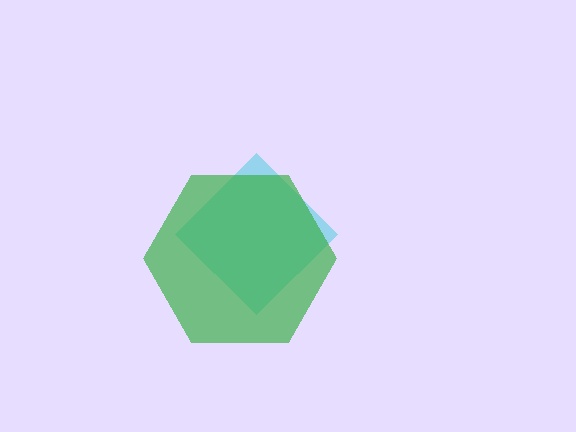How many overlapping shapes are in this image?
There are 2 overlapping shapes in the image.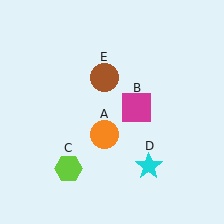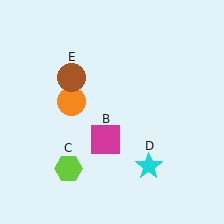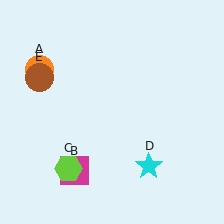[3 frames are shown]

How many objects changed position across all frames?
3 objects changed position: orange circle (object A), magenta square (object B), brown circle (object E).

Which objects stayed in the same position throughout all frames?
Lime hexagon (object C) and cyan star (object D) remained stationary.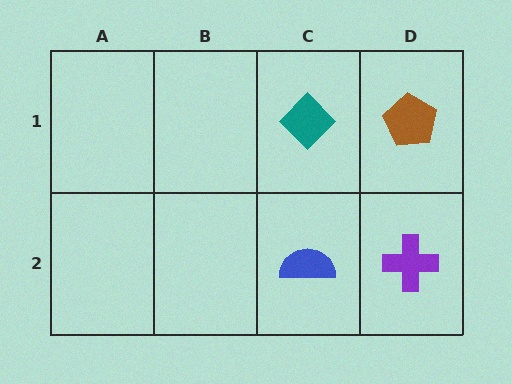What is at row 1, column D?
A brown pentagon.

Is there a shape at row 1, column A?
No, that cell is empty.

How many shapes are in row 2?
2 shapes.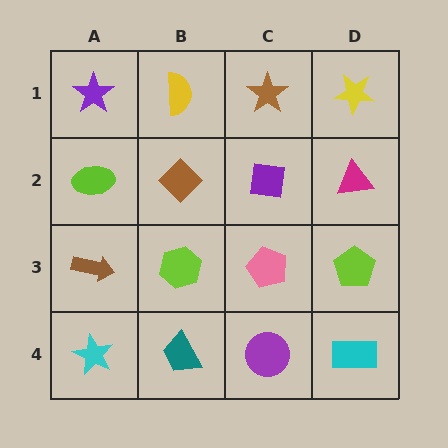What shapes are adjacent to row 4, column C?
A pink pentagon (row 3, column C), a teal trapezoid (row 4, column B), a cyan rectangle (row 4, column D).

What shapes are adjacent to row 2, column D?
A yellow star (row 1, column D), a lime pentagon (row 3, column D), a purple square (row 2, column C).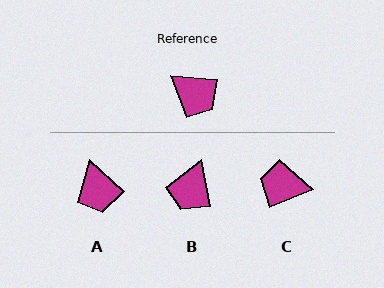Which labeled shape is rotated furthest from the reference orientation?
C, about 153 degrees away.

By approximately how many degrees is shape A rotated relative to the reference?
Approximately 37 degrees clockwise.